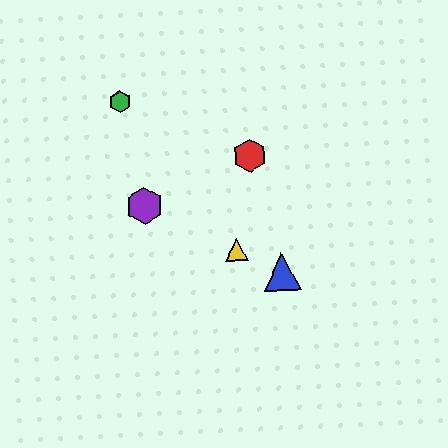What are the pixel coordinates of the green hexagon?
The green hexagon is at (120, 102).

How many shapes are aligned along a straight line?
3 shapes (the blue triangle, the yellow triangle, the purple hexagon) are aligned along a straight line.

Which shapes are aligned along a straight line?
The blue triangle, the yellow triangle, the purple hexagon are aligned along a straight line.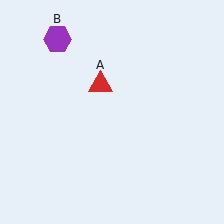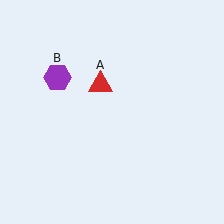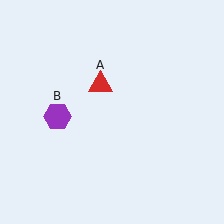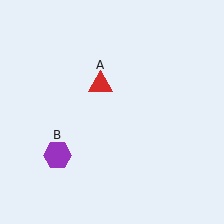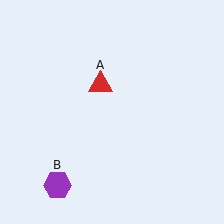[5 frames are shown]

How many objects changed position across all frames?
1 object changed position: purple hexagon (object B).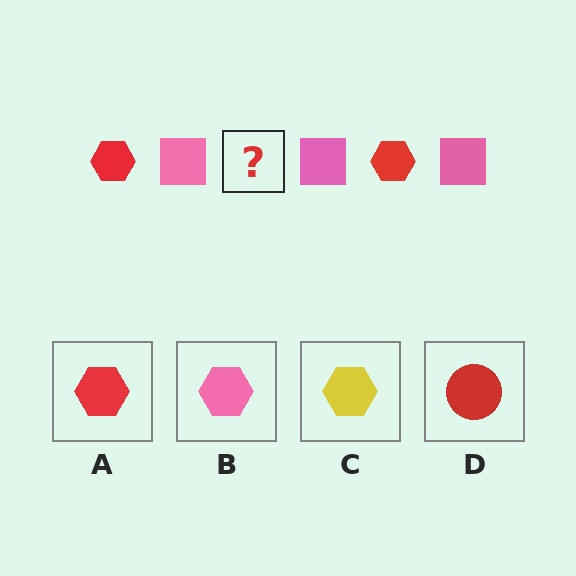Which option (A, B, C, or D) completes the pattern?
A.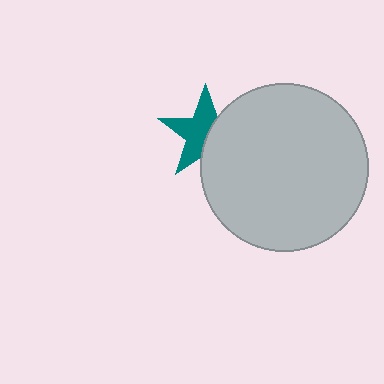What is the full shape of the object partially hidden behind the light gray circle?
The partially hidden object is a teal star.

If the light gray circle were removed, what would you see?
You would see the complete teal star.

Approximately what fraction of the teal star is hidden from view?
Roughly 41% of the teal star is hidden behind the light gray circle.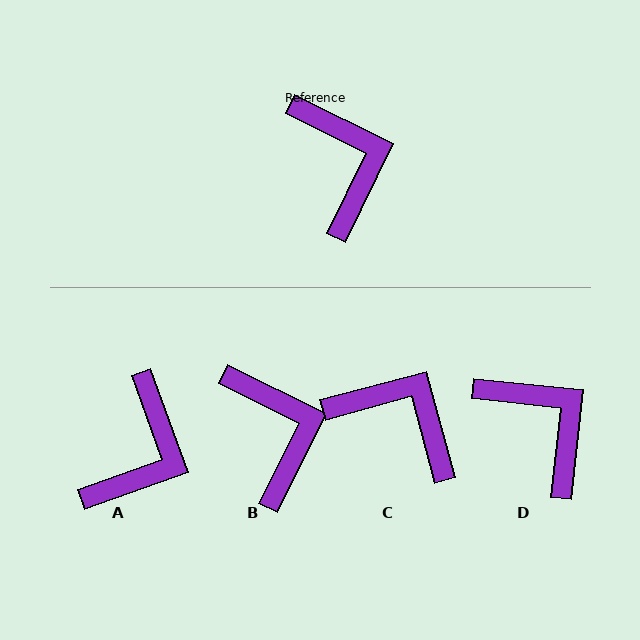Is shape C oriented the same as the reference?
No, it is off by about 41 degrees.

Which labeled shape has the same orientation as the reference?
B.